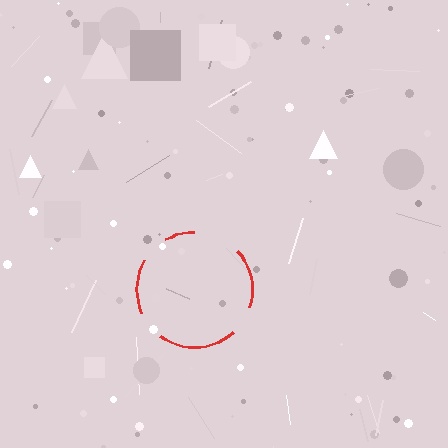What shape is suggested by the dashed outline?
The dashed outline suggests a circle.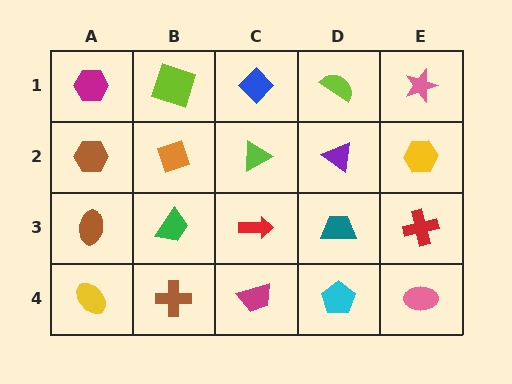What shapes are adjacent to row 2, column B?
A lime square (row 1, column B), a green trapezoid (row 3, column B), a brown hexagon (row 2, column A), a lime triangle (row 2, column C).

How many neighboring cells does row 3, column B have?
4.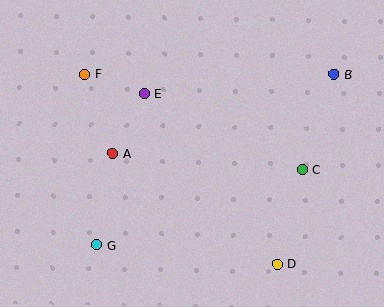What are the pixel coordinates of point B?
Point B is at (334, 74).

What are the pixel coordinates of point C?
Point C is at (302, 170).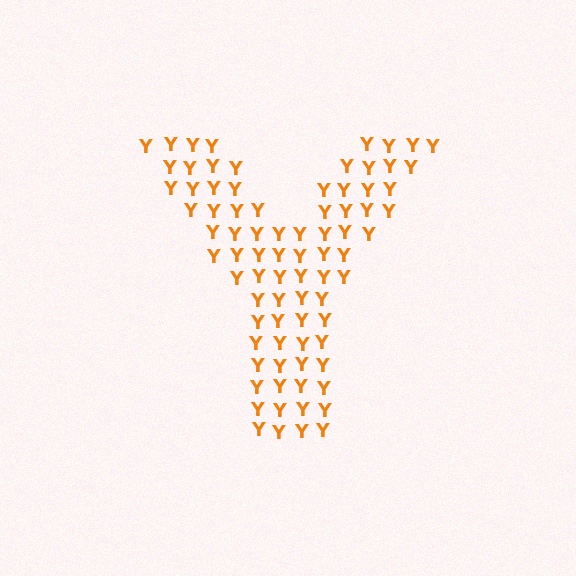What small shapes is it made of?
It is made of small letter Y's.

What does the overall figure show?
The overall figure shows the letter Y.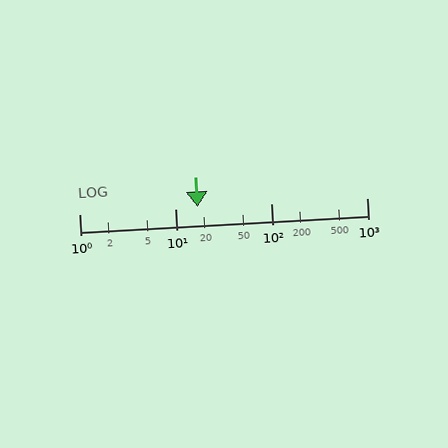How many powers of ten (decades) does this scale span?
The scale spans 3 decades, from 1 to 1000.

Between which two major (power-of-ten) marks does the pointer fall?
The pointer is between 10 and 100.